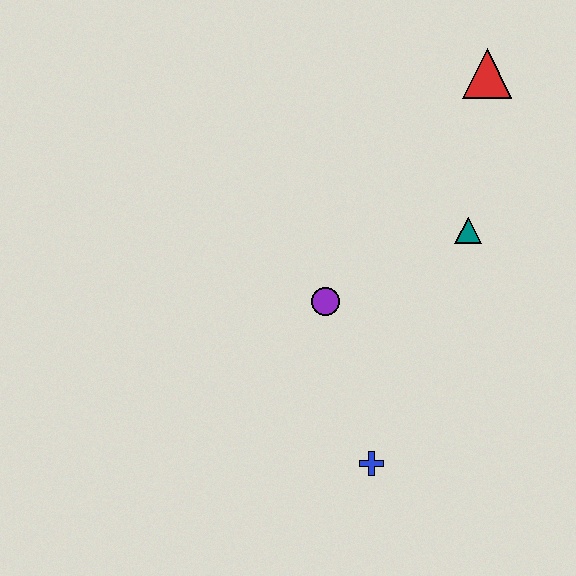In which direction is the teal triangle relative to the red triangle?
The teal triangle is below the red triangle.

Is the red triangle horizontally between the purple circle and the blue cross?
No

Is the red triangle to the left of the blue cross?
No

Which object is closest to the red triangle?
The teal triangle is closest to the red triangle.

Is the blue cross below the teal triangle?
Yes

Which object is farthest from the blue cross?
The red triangle is farthest from the blue cross.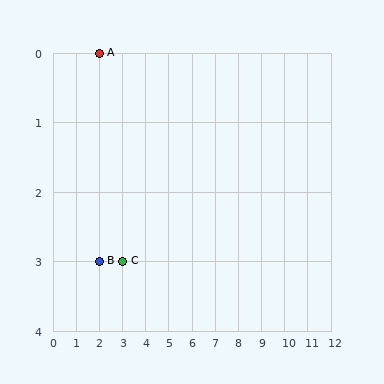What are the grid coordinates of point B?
Point B is at grid coordinates (2, 3).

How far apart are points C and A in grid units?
Points C and A are 1 column and 3 rows apart (about 3.2 grid units diagonally).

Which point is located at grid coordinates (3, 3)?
Point C is at (3, 3).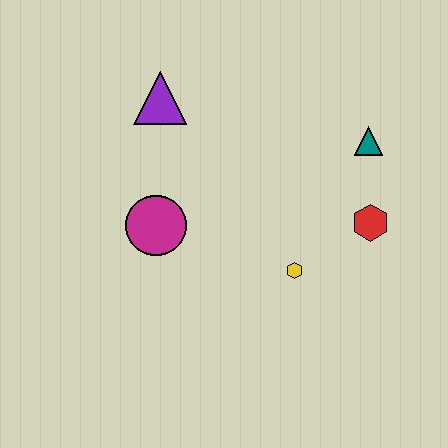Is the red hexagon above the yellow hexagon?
Yes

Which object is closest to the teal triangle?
The red hexagon is closest to the teal triangle.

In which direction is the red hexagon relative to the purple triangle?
The red hexagon is to the right of the purple triangle.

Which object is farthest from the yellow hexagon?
The purple triangle is farthest from the yellow hexagon.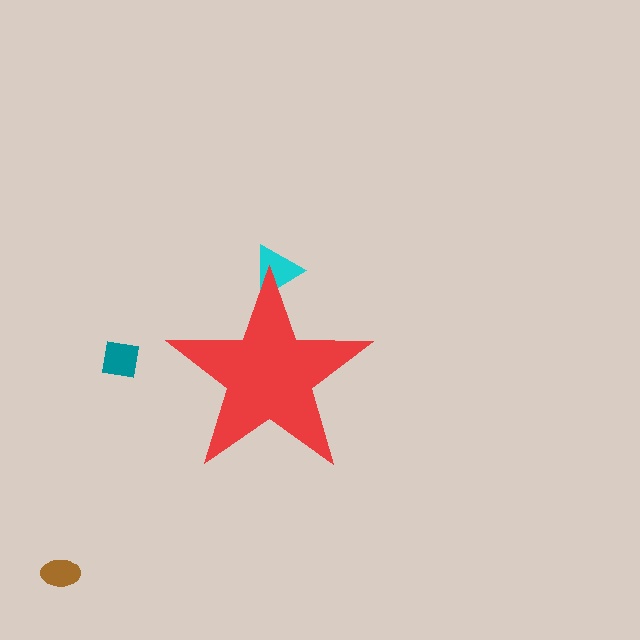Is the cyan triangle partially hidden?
Yes, the cyan triangle is partially hidden behind the red star.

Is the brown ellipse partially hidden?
No, the brown ellipse is fully visible.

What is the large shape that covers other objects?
A red star.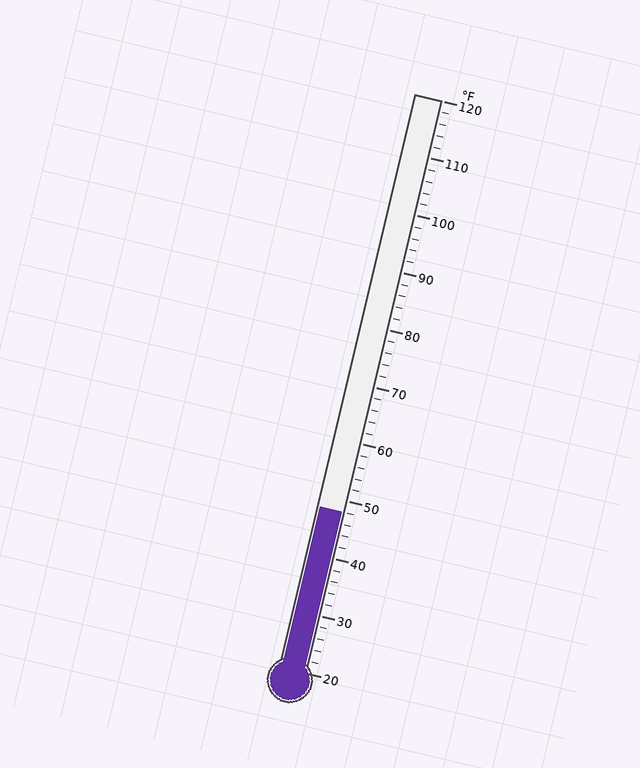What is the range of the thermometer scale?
The thermometer scale ranges from 20°F to 120°F.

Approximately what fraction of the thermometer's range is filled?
The thermometer is filled to approximately 30% of its range.